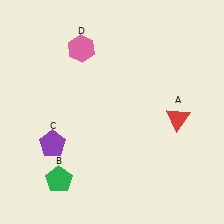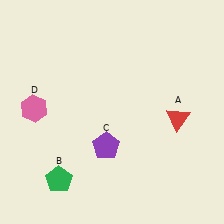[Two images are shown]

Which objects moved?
The objects that moved are: the purple pentagon (C), the pink hexagon (D).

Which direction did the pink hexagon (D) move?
The pink hexagon (D) moved down.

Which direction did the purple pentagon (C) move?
The purple pentagon (C) moved right.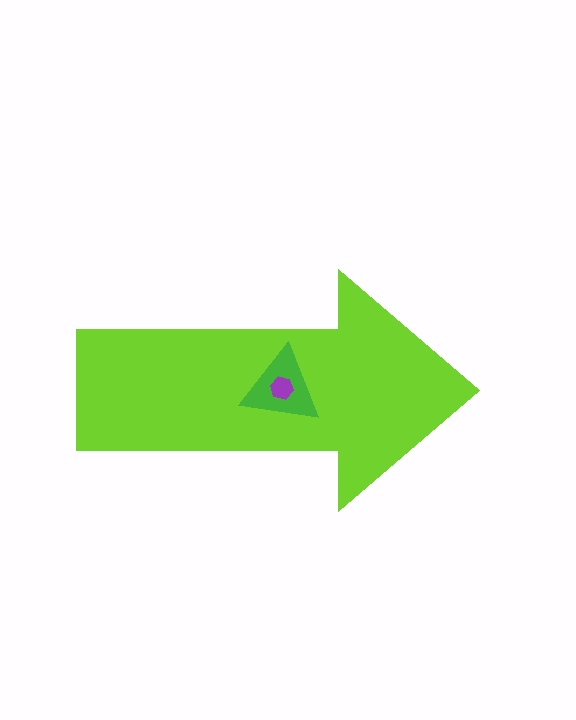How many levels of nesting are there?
3.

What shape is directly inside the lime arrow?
The green triangle.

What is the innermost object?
The purple hexagon.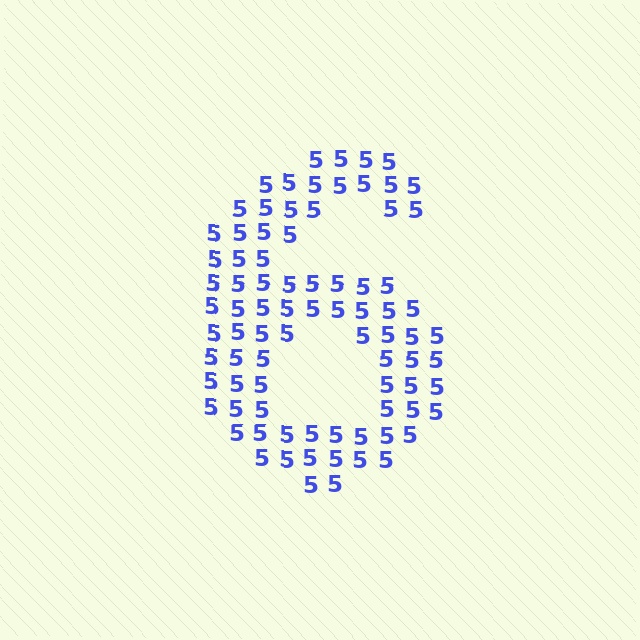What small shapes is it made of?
It is made of small digit 5's.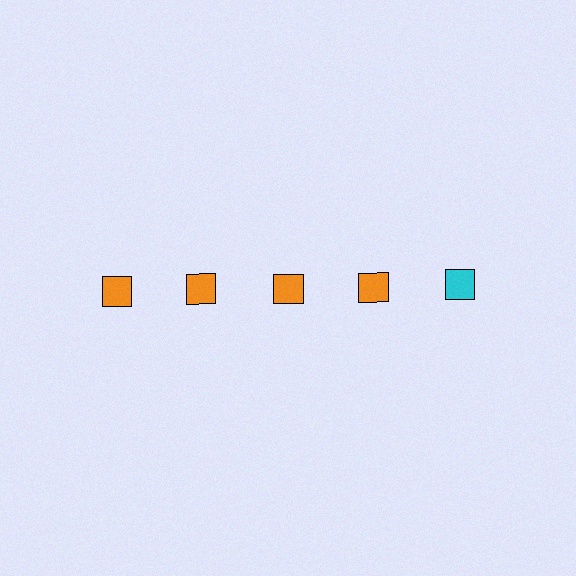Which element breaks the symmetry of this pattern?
The cyan square in the top row, rightmost column breaks the symmetry. All other shapes are orange squares.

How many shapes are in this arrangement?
There are 5 shapes arranged in a grid pattern.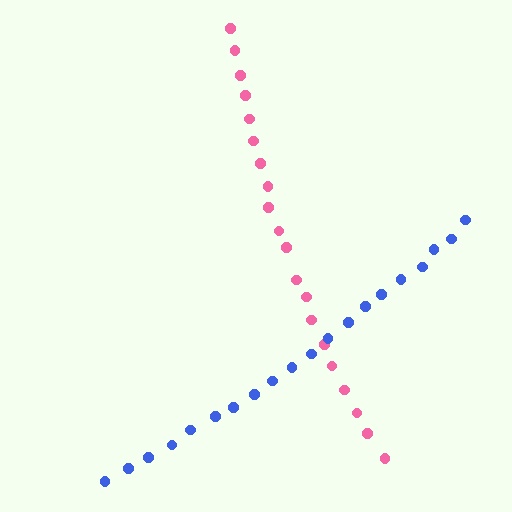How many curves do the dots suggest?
There are 2 distinct paths.